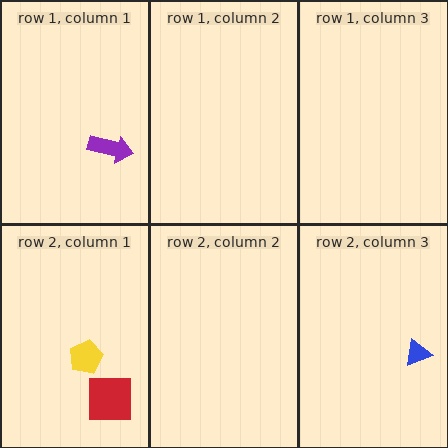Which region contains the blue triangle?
The row 2, column 3 region.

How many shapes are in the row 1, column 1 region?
1.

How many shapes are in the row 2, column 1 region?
2.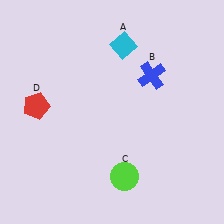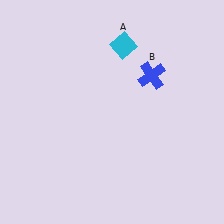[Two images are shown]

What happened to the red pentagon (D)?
The red pentagon (D) was removed in Image 2. It was in the top-left area of Image 1.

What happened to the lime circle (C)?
The lime circle (C) was removed in Image 2. It was in the bottom-right area of Image 1.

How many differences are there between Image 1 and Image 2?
There are 2 differences between the two images.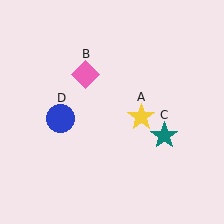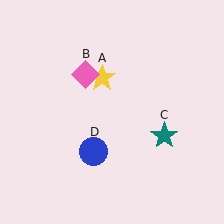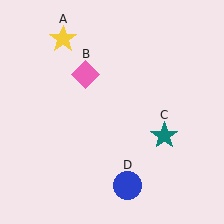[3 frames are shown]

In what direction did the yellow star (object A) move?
The yellow star (object A) moved up and to the left.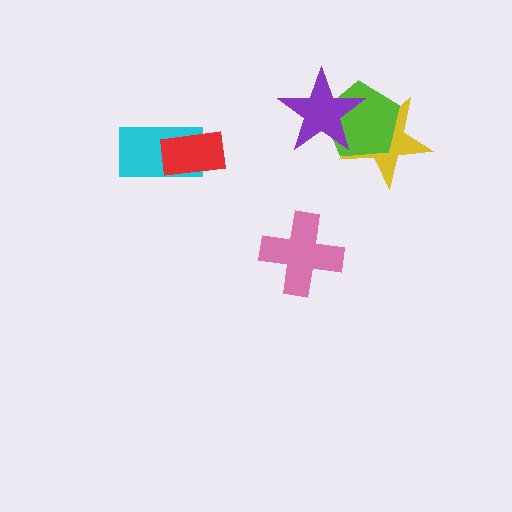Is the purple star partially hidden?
No, no other shape covers it.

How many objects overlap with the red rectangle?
1 object overlaps with the red rectangle.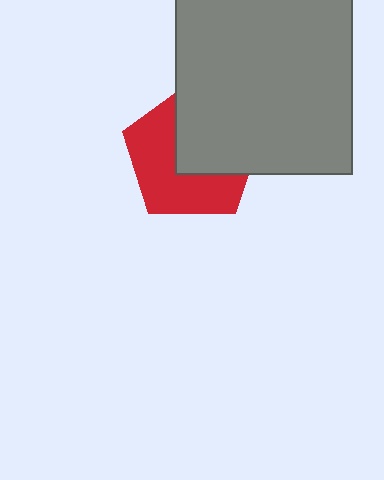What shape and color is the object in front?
The object in front is a gray square.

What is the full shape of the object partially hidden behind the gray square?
The partially hidden object is a red pentagon.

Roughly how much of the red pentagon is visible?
About half of it is visible (roughly 53%).